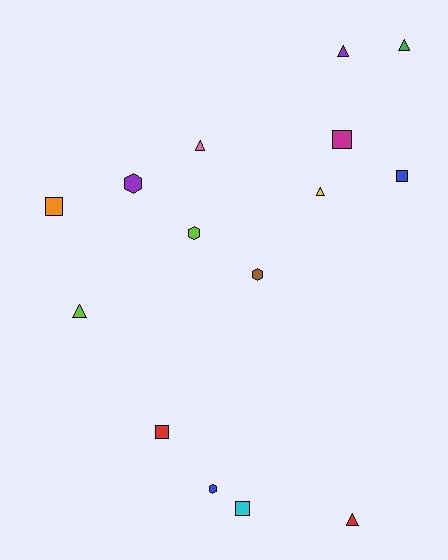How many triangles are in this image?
There are 6 triangles.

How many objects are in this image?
There are 15 objects.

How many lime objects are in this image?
There are 2 lime objects.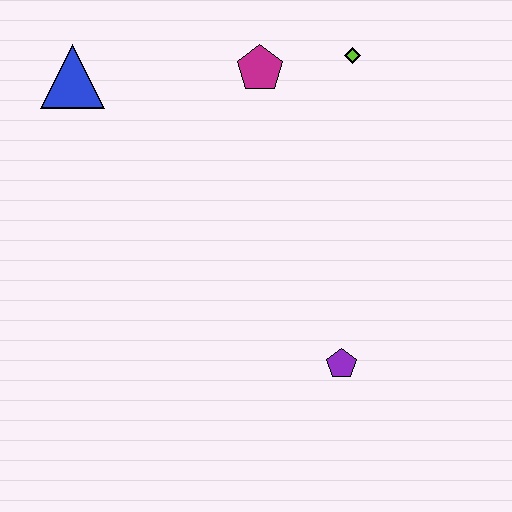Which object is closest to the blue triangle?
The magenta pentagon is closest to the blue triangle.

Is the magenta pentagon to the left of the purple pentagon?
Yes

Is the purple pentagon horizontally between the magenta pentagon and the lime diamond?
Yes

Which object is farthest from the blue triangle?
The purple pentagon is farthest from the blue triangle.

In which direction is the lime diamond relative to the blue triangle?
The lime diamond is to the right of the blue triangle.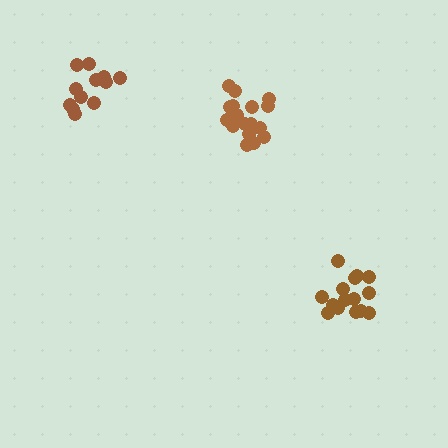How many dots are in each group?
Group 1: 18 dots, Group 2: 13 dots, Group 3: 15 dots (46 total).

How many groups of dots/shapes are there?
There are 3 groups.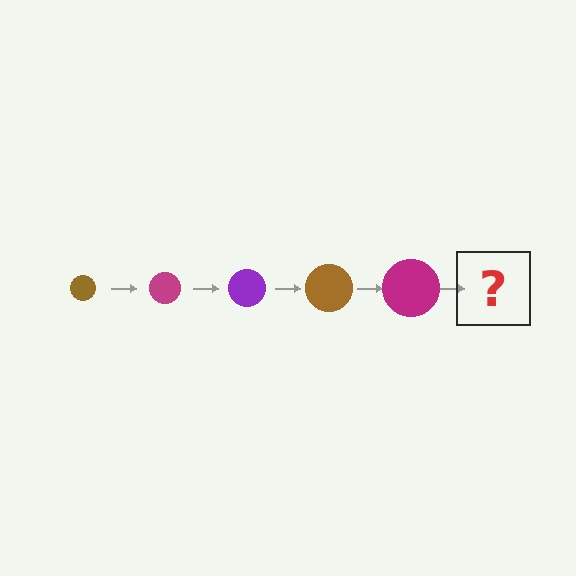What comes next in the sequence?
The next element should be a purple circle, larger than the previous one.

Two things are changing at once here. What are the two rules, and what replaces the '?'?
The two rules are that the circle grows larger each step and the color cycles through brown, magenta, and purple. The '?' should be a purple circle, larger than the previous one.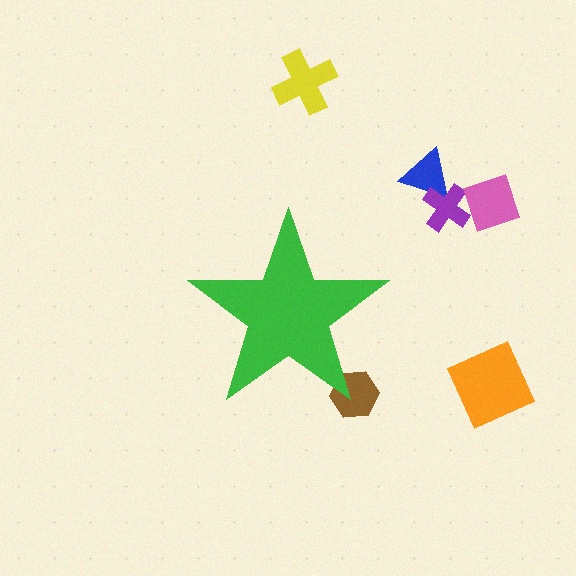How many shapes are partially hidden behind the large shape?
1 shape is partially hidden.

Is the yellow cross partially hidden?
No, the yellow cross is fully visible.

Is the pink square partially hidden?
No, the pink square is fully visible.